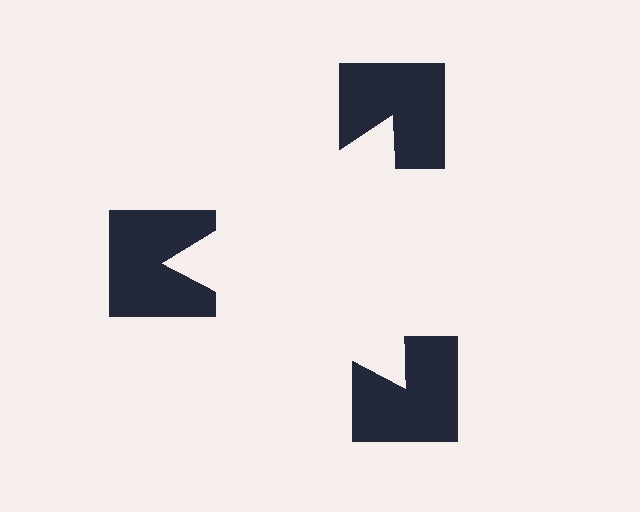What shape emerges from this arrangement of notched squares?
An illusory triangle — its edges are inferred from the aligned wedge cuts in the notched squares, not physically drawn.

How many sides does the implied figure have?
3 sides.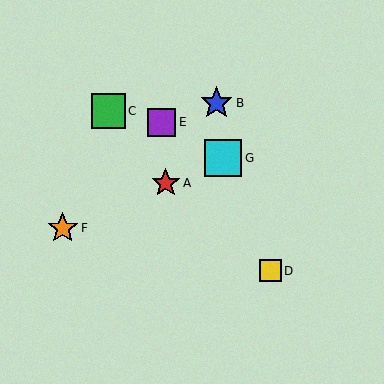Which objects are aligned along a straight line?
Objects A, F, G are aligned along a straight line.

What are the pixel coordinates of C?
Object C is at (108, 111).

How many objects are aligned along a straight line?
3 objects (A, F, G) are aligned along a straight line.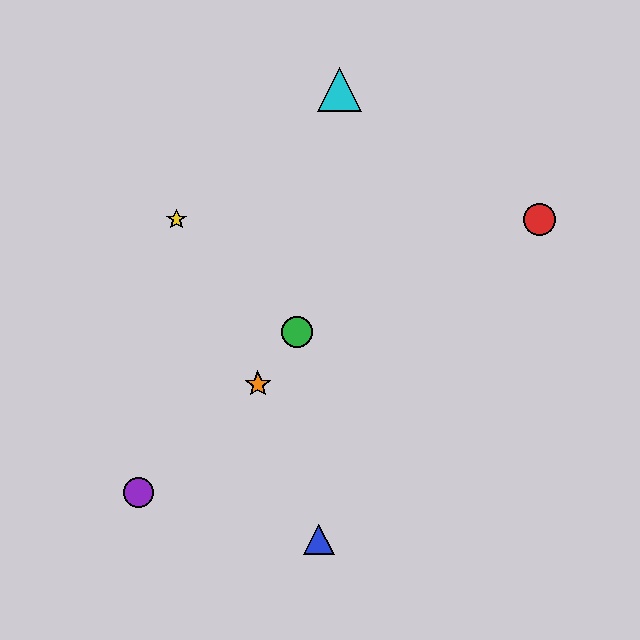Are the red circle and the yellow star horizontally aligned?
Yes, both are at y≈219.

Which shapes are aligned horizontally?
The red circle, the yellow star are aligned horizontally.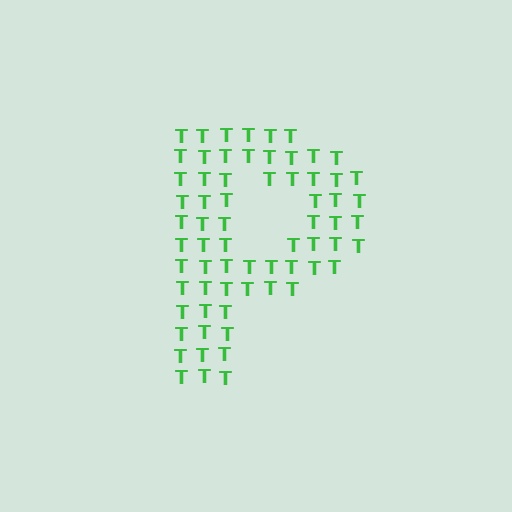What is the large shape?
The large shape is the letter P.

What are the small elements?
The small elements are letter T's.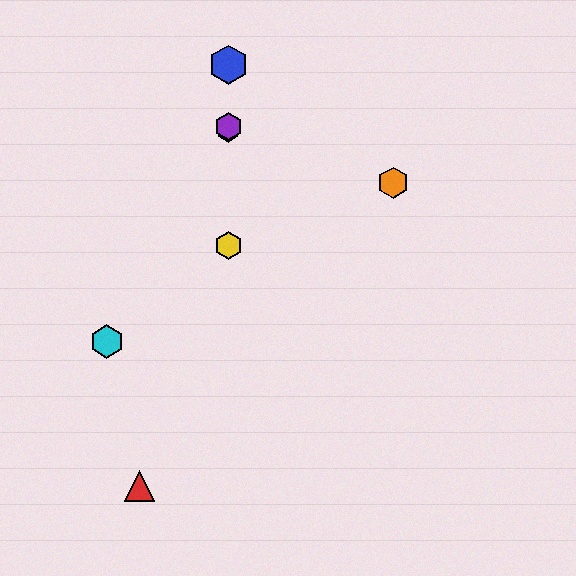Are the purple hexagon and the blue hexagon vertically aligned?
Yes, both are at x≈228.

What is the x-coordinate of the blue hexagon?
The blue hexagon is at x≈228.